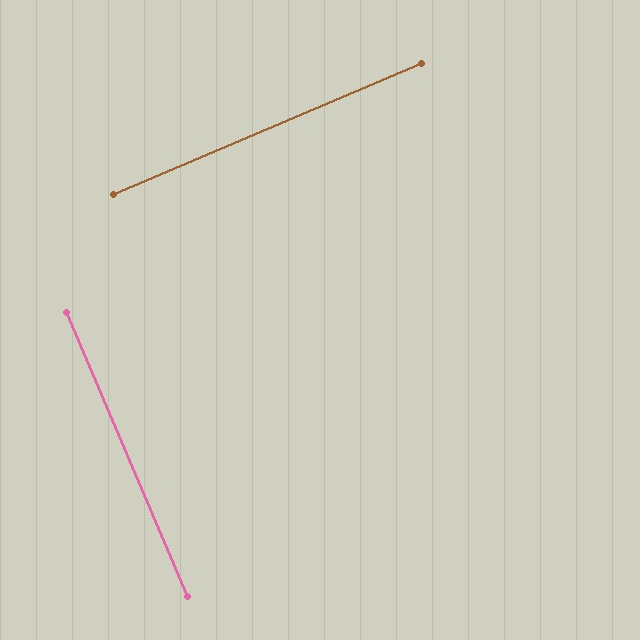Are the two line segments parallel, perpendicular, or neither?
Perpendicular — they meet at approximately 90°.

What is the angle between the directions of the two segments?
Approximately 90 degrees.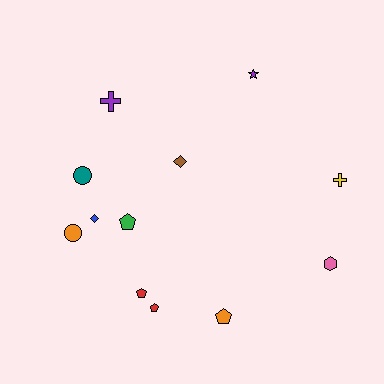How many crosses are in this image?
There are 2 crosses.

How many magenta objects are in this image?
There are no magenta objects.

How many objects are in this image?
There are 12 objects.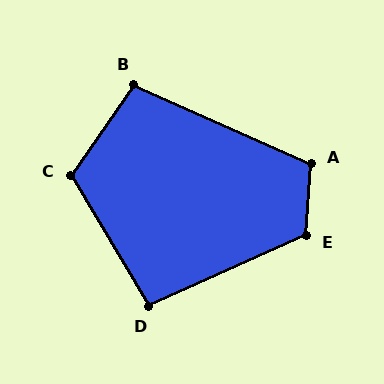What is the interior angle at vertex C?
Approximately 115 degrees (obtuse).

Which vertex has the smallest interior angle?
D, at approximately 96 degrees.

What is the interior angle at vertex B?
Approximately 101 degrees (obtuse).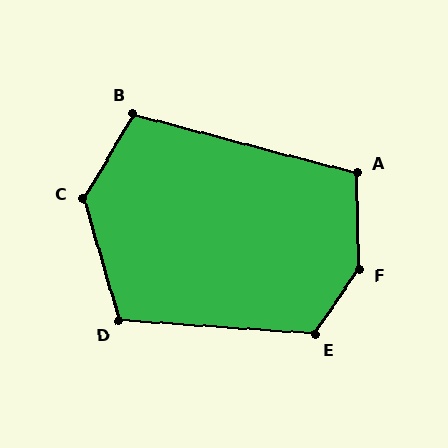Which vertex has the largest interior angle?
F, at approximately 144 degrees.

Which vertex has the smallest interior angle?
B, at approximately 106 degrees.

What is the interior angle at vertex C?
Approximately 133 degrees (obtuse).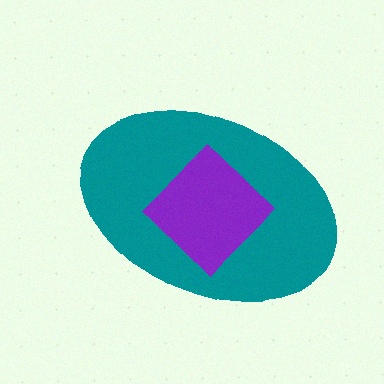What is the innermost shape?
The purple diamond.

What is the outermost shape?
The teal ellipse.